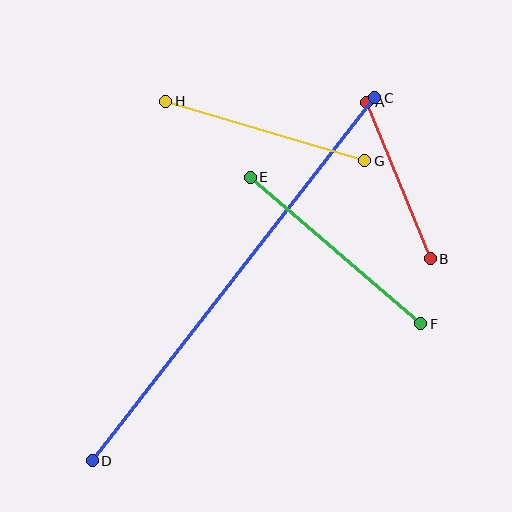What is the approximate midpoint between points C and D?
The midpoint is at approximately (233, 279) pixels.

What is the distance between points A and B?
The distance is approximately 169 pixels.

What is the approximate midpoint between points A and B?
The midpoint is at approximately (398, 180) pixels.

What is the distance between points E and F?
The distance is approximately 225 pixels.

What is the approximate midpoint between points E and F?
The midpoint is at approximately (335, 251) pixels.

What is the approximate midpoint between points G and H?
The midpoint is at approximately (265, 131) pixels.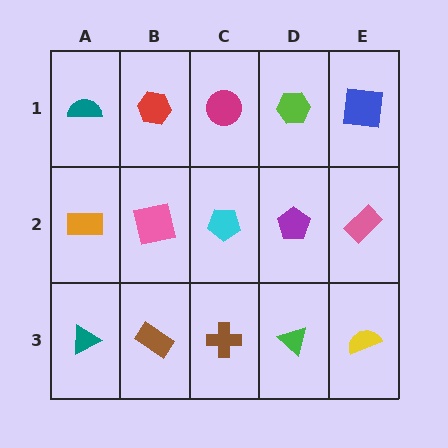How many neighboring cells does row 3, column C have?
3.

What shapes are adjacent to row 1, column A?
An orange rectangle (row 2, column A), a red hexagon (row 1, column B).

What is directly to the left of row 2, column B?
An orange rectangle.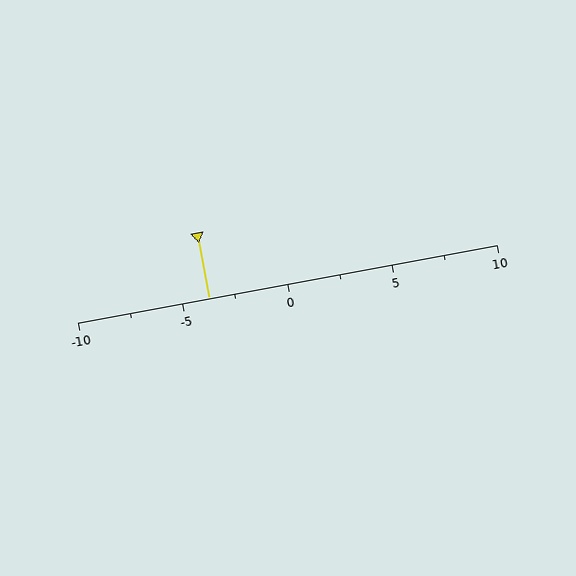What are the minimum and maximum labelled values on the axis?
The axis runs from -10 to 10.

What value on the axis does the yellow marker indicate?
The marker indicates approximately -3.8.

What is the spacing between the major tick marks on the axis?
The major ticks are spaced 5 apart.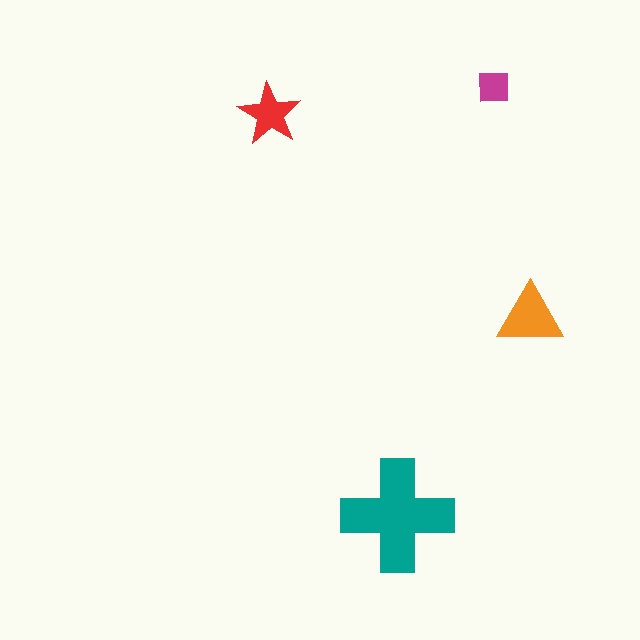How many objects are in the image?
There are 4 objects in the image.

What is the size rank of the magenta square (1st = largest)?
4th.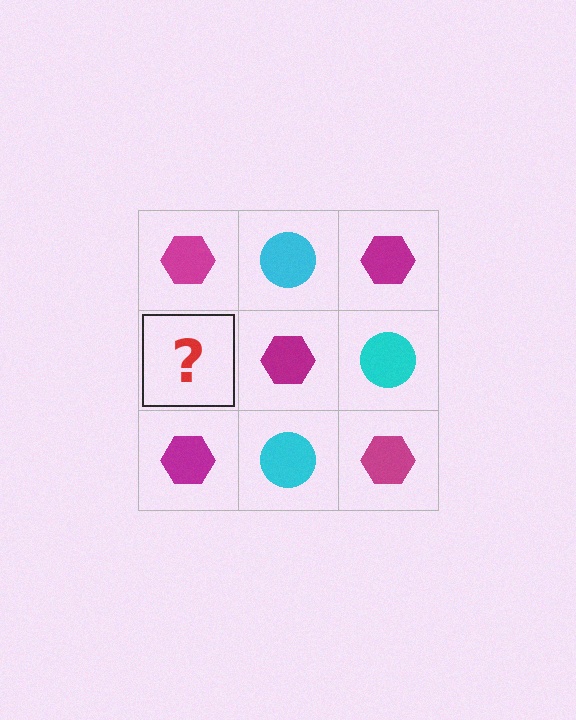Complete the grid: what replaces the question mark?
The question mark should be replaced with a cyan circle.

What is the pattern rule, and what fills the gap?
The rule is that it alternates magenta hexagon and cyan circle in a checkerboard pattern. The gap should be filled with a cyan circle.